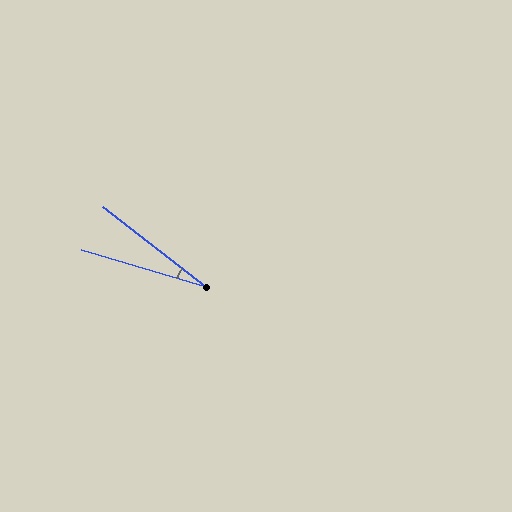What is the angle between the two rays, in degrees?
Approximately 22 degrees.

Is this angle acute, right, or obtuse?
It is acute.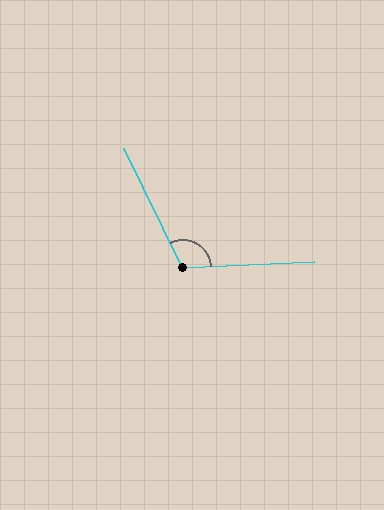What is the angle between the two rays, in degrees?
Approximately 113 degrees.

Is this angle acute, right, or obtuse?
It is obtuse.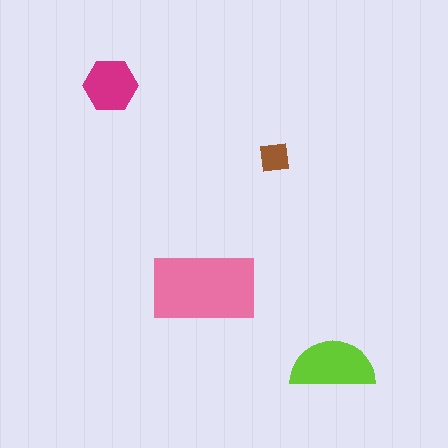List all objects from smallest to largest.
The brown square, the magenta hexagon, the lime semicircle, the pink rectangle.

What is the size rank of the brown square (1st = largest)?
4th.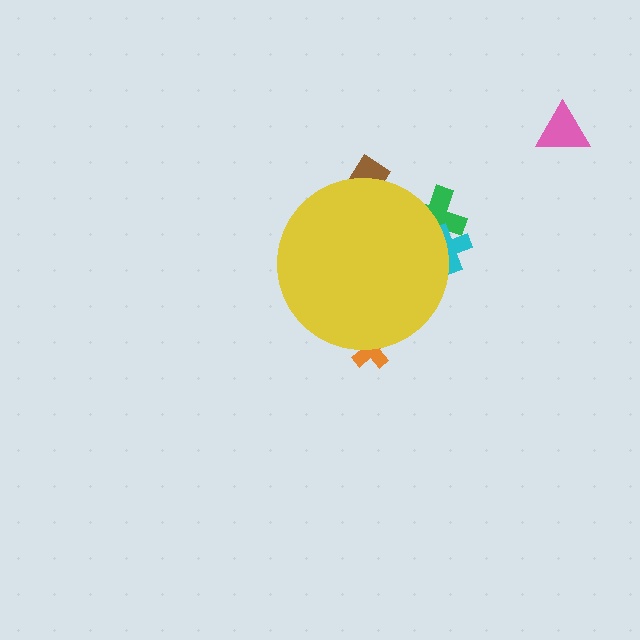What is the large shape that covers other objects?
A yellow circle.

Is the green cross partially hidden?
Yes, the green cross is partially hidden behind the yellow circle.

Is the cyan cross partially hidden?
Yes, the cyan cross is partially hidden behind the yellow circle.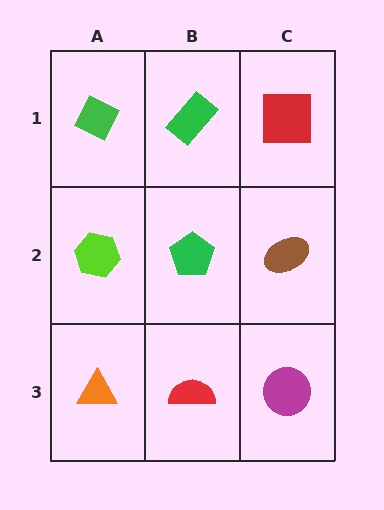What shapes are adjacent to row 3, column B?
A green pentagon (row 2, column B), an orange triangle (row 3, column A), a magenta circle (row 3, column C).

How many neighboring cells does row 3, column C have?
2.